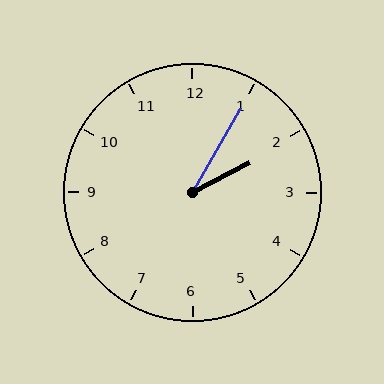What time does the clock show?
2:05.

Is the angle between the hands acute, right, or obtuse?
It is acute.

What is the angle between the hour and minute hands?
Approximately 32 degrees.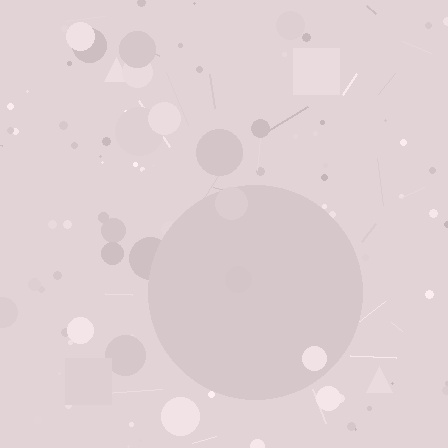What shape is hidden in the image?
A circle is hidden in the image.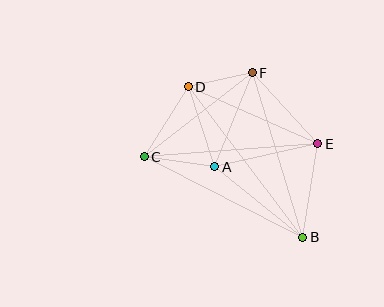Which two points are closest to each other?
Points D and F are closest to each other.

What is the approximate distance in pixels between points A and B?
The distance between A and B is approximately 113 pixels.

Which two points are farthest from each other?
Points B and D are farthest from each other.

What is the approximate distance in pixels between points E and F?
The distance between E and F is approximately 97 pixels.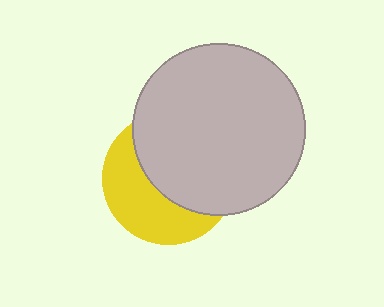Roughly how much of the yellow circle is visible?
A small part of it is visible (roughly 43%).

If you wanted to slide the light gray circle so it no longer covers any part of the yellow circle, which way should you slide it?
Slide it toward the upper-right — that is the most direct way to separate the two shapes.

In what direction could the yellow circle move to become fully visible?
The yellow circle could move toward the lower-left. That would shift it out from behind the light gray circle entirely.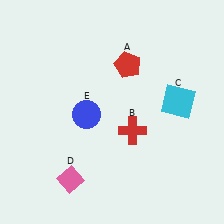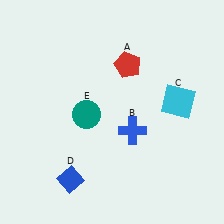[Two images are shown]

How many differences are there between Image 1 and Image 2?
There are 3 differences between the two images.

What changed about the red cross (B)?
In Image 1, B is red. In Image 2, it changed to blue.